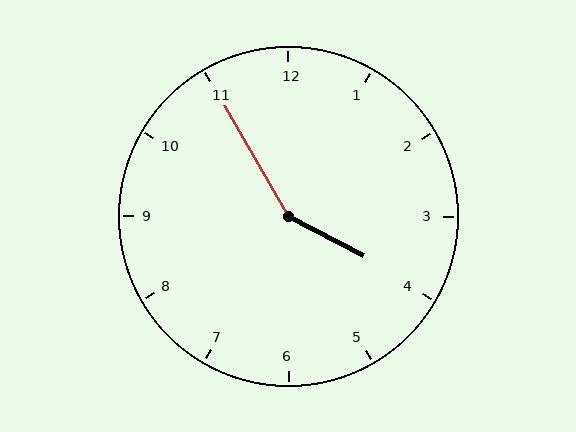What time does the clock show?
3:55.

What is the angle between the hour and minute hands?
Approximately 148 degrees.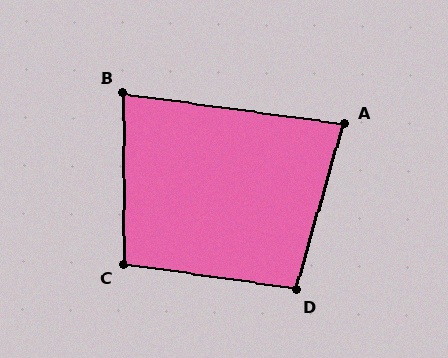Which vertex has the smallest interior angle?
A, at approximately 82 degrees.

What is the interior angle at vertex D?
Approximately 98 degrees (obtuse).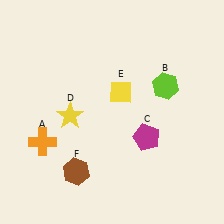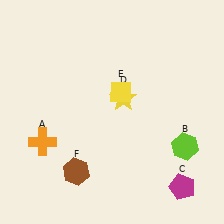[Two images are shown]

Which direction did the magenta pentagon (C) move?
The magenta pentagon (C) moved down.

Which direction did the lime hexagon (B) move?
The lime hexagon (B) moved down.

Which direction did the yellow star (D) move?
The yellow star (D) moved right.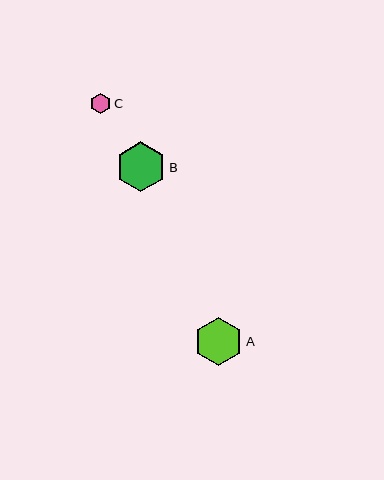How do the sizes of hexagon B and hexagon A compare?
Hexagon B and hexagon A are approximately the same size.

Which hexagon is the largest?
Hexagon B is the largest with a size of approximately 50 pixels.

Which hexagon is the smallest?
Hexagon C is the smallest with a size of approximately 20 pixels.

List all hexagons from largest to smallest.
From largest to smallest: B, A, C.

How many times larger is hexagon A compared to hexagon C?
Hexagon A is approximately 2.4 times the size of hexagon C.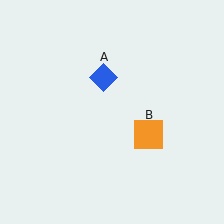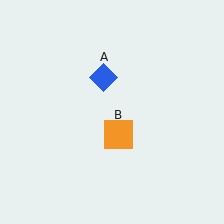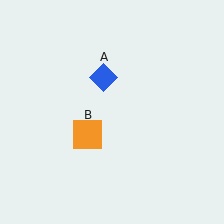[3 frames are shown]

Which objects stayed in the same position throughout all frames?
Blue diamond (object A) remained stationary.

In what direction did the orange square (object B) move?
The orange square (object B) moved left.